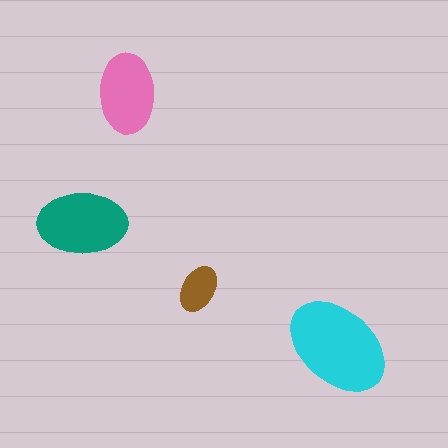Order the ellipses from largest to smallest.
the cyan one, the teal one, the pink one, the brown one.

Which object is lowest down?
The cyan ellipse is bottommost.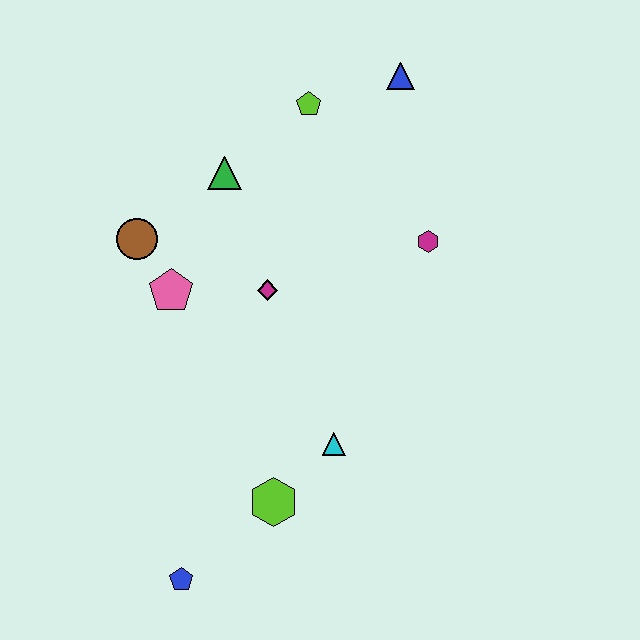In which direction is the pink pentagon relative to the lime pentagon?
The pink pentagon is below the lime pentagon.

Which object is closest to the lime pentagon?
The blue triangle is closest to the lime pentagon.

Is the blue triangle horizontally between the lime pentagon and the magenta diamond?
No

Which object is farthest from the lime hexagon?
The blue triangle is farthest from the lime hexagon.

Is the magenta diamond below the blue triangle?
Yes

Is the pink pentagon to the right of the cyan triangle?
No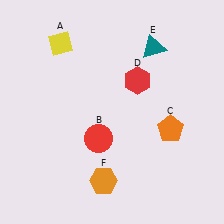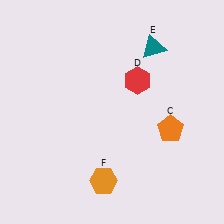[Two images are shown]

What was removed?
The red circle (B), the yellow diamond (A) were removed in Image 2.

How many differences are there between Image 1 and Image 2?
There are 2 differences between the two images.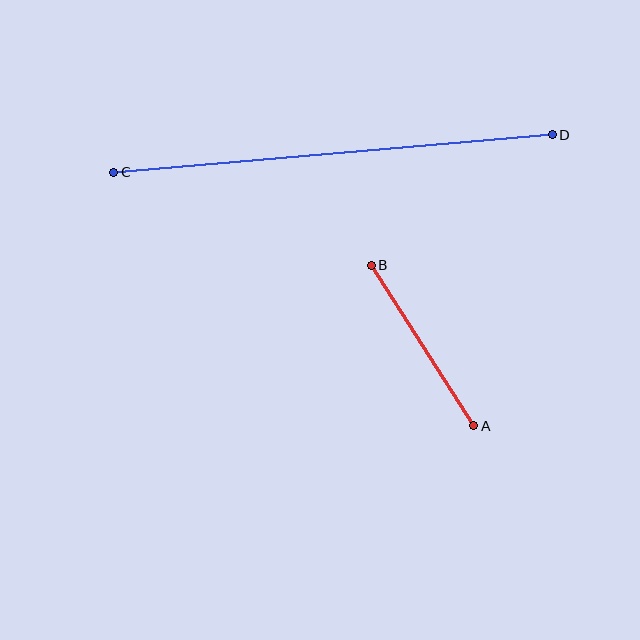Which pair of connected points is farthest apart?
Points C and D are farthest apart.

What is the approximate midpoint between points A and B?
The midpoint is at approximately (422, 345) pixels.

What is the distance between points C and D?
The distance is approximately 440 pixels.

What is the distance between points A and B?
The distance is approximately 191 pixels.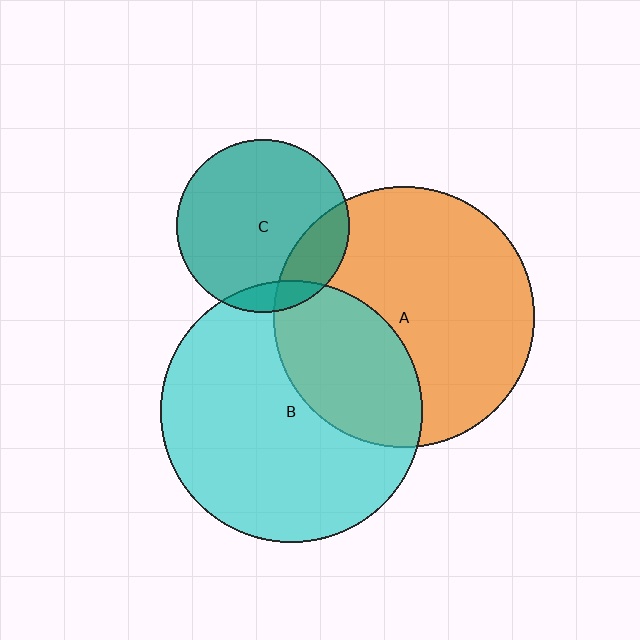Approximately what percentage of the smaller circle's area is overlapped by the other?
Approximately 35%.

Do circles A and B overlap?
Yes.